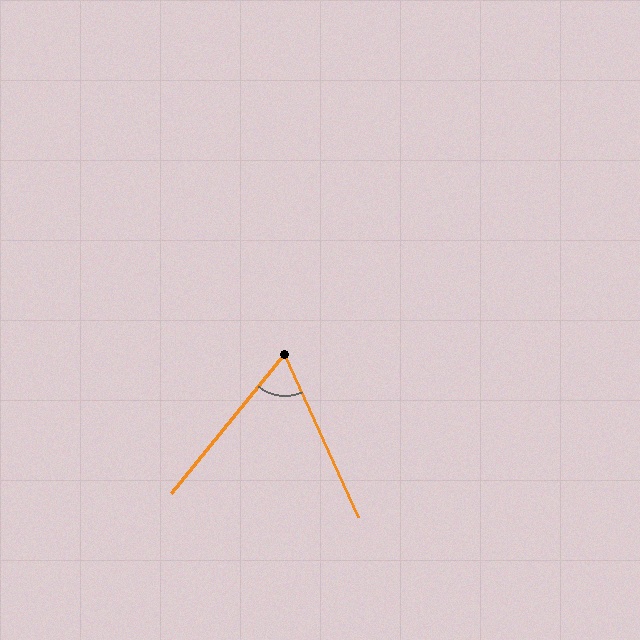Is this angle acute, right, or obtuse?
It is acute.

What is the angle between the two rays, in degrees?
Approximately 63 degrees.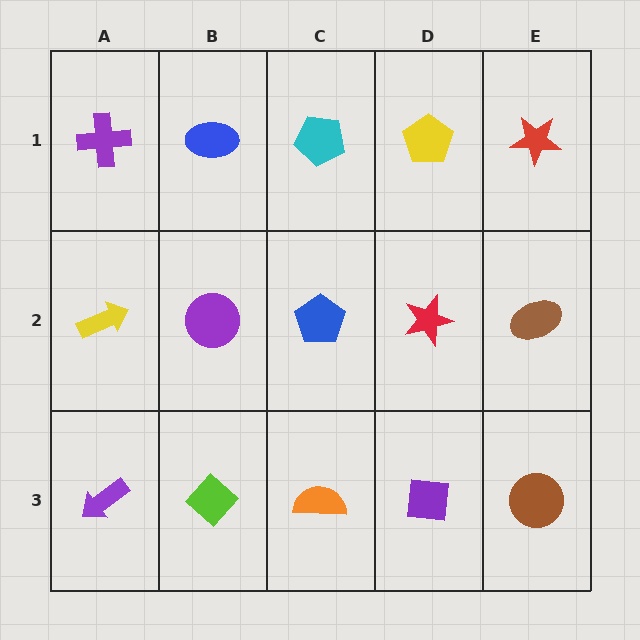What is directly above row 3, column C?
A blue pentagon.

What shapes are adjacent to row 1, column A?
A yellow arrow (row 2, column A), a blue ellipse (row 1, column B).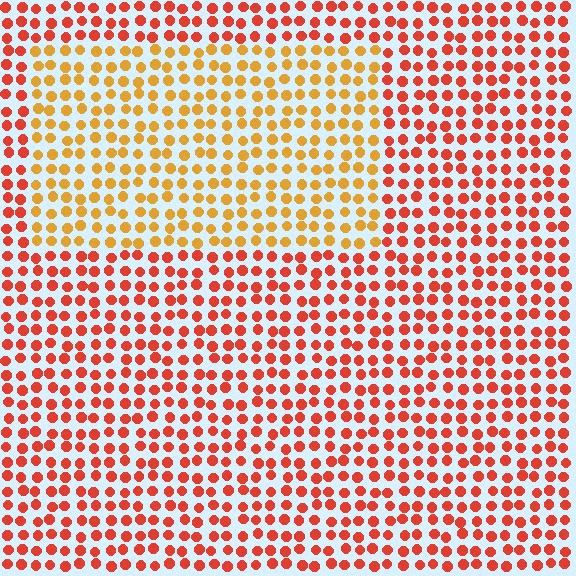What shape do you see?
I see a rectangle.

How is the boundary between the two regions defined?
The boundary is defined purely by a slight shift in hue (about 35 degrees). Spacing, size, and orientation are identical on both sides.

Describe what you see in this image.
The image is filled with small red elements in a uniform arrangement. A rectangle-shaped region is visible where the elements are tinted to a slightly different hue, forming a subtle color boundary.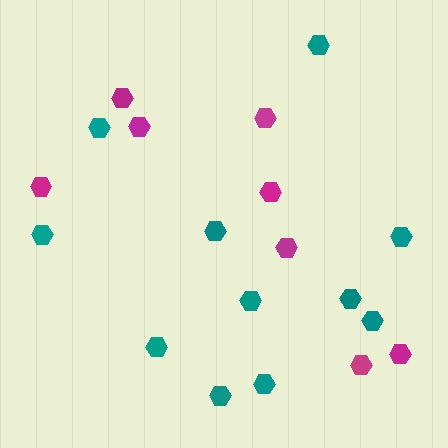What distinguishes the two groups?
There are 2 groups: one group of magenta hexagons (8) and one group of teal hexagons (11).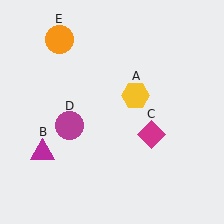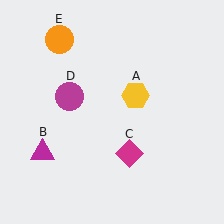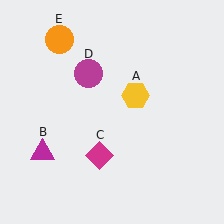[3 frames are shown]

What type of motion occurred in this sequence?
The magenta diamond (object C), magenta circle (object D) rotated clockwise around the center of the scene.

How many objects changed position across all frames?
2 objects changed position: magenta diamond (object C), magenta circle (object D).